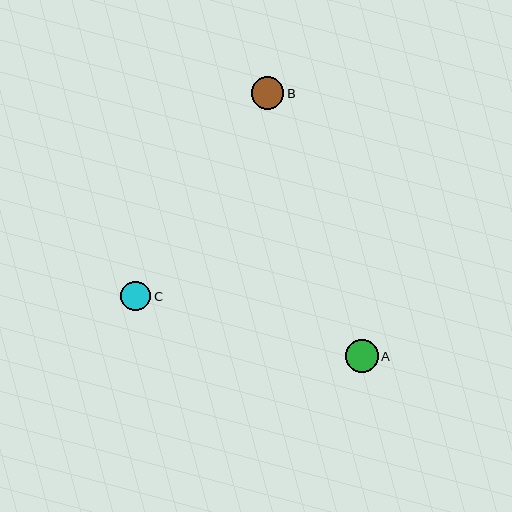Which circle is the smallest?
Circle C is the smallest with a size of approximately 30 pixels.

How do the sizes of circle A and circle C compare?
Circle A and circle C are approximately the same size.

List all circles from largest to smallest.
From largest to smallest: B, A, C.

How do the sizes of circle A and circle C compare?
Circle A and circle C are approximately the same size.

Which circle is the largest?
Circle B is the largest with a size of approximately 33 pixels.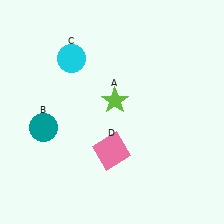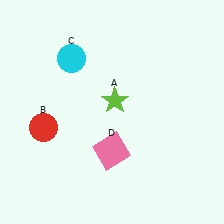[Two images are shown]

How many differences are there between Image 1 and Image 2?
There is 1 difference between the two images.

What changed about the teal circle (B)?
In Image 1, B is teal. In Image 2, it changed to red.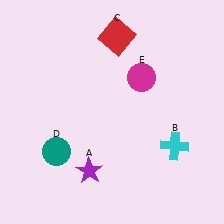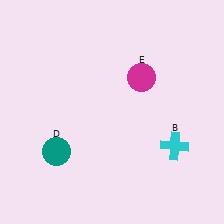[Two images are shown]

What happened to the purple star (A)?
The purple star (A) was removed in Image 2. It was in the bottom-left area of Image 1.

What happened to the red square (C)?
The red square (C) was removed in Image 2. It was in the top-right area of Image 1.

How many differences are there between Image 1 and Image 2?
There are 2 differences between the two images.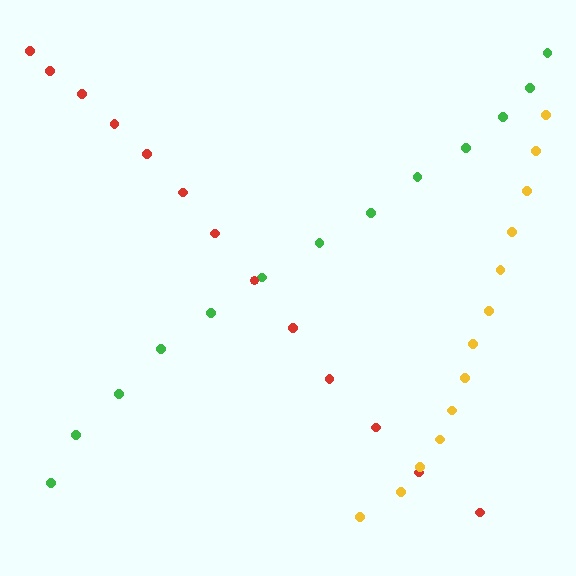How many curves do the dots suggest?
There are 3 distinct paths.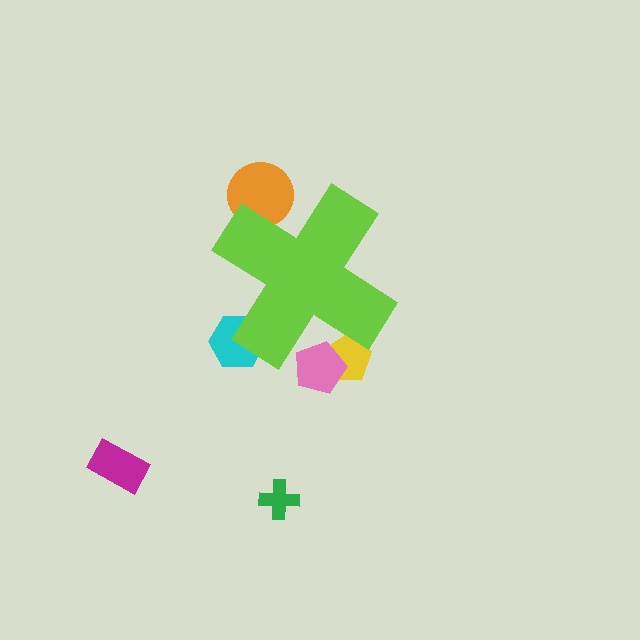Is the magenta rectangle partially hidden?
No, the magenta rectangle is fully visible.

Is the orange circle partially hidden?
Yes, the orange circle is partially hidden behind the lime cross.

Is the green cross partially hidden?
No, the green cross is fully visible.